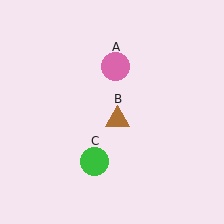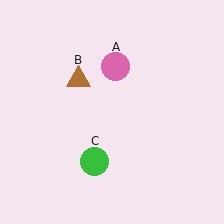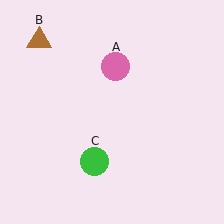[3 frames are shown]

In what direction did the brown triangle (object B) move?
The brown triangle (object B) moved up and to the left.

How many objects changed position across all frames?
1 object changed position: brown triangle (object B).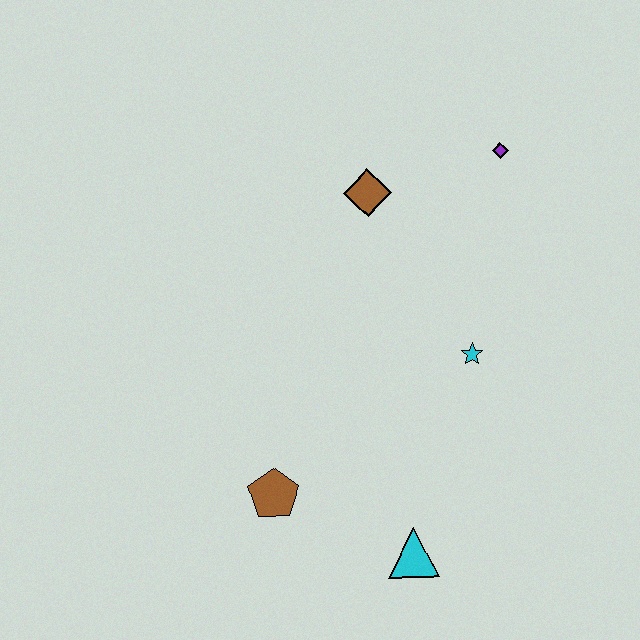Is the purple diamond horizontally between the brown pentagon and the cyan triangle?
No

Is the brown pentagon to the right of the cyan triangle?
No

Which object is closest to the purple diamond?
The brown diamond is closest to the purple diamond.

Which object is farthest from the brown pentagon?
The purple diamond is farthest from the brown pentagon.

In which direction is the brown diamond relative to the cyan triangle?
The brown diamond is above the cyan triangle.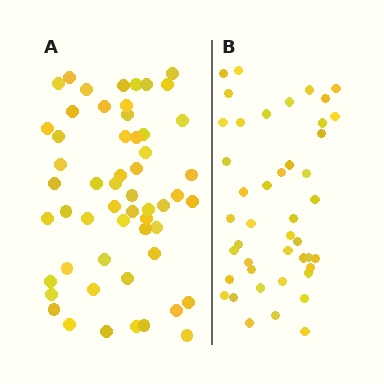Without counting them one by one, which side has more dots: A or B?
Region A (the left region) has more dots.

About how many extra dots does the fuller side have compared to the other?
Region A has roughly 12 or so more dots than region B.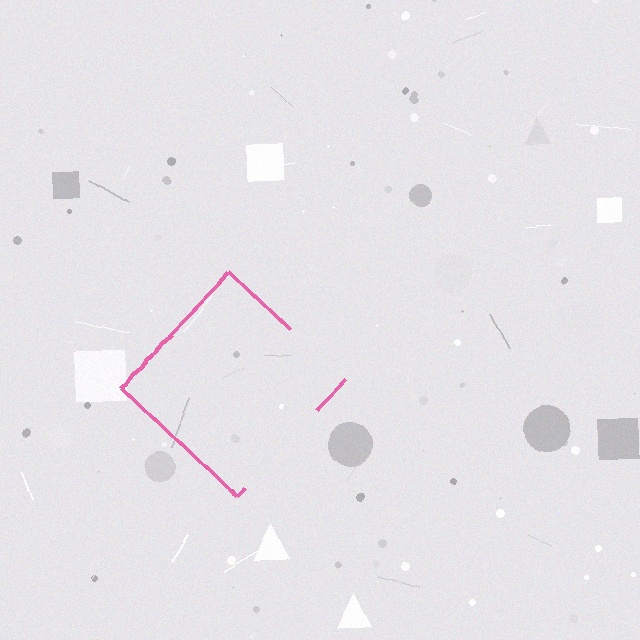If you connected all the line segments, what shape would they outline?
They would outline a diamond.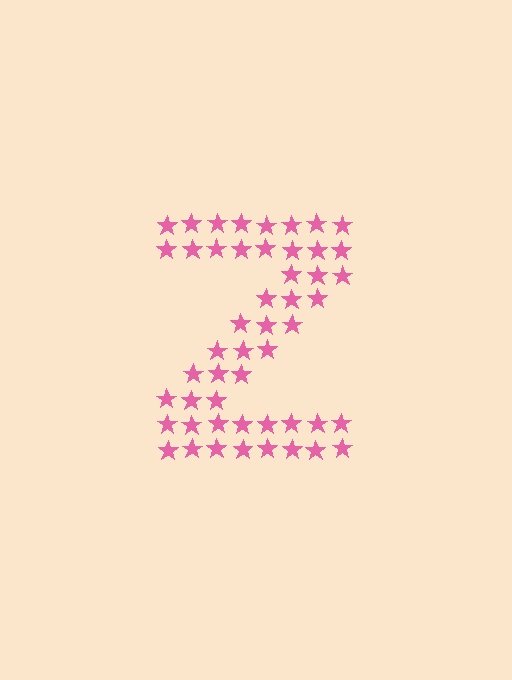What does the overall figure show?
The overall figure shows the letter Z.